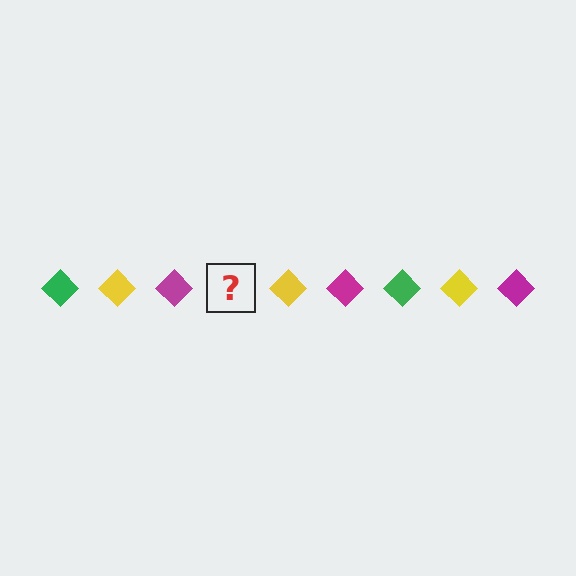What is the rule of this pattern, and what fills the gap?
The rule is that the pattern cycles through green, yellow, magenta diamonds. The gap should be filled with a green diamond.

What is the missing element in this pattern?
The missing element is a green diamond.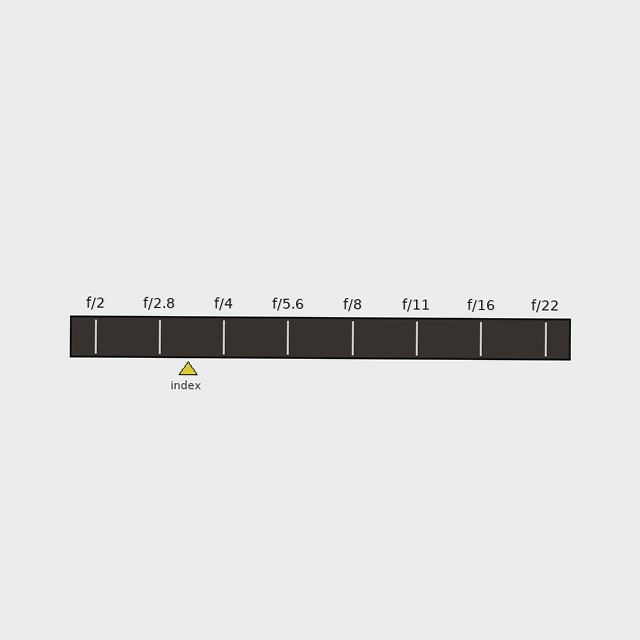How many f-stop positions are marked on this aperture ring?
There are 8 f-stop positions marked.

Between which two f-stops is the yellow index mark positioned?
The index mark is between f/2.8 and f/4.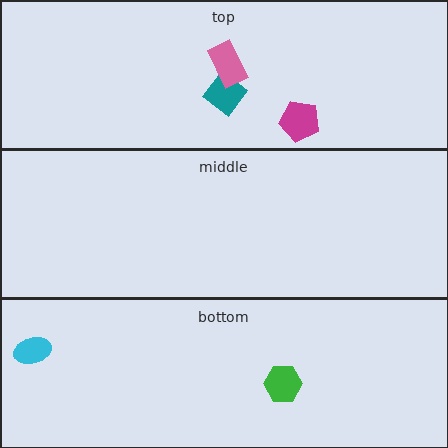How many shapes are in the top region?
3.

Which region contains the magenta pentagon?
The top region.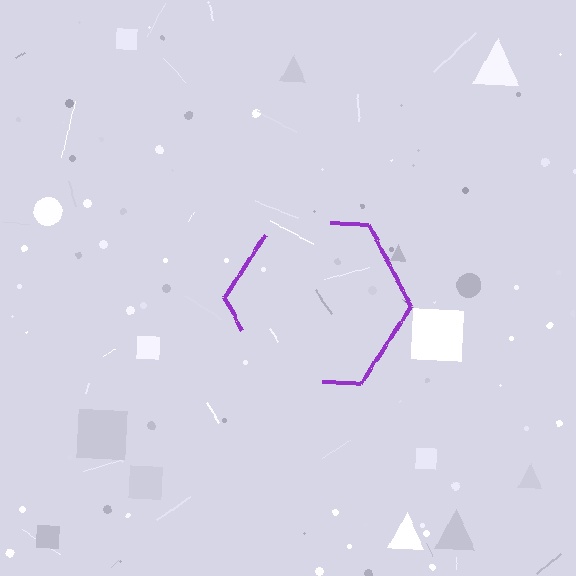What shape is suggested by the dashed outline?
The dashed outline suggests a hexagon.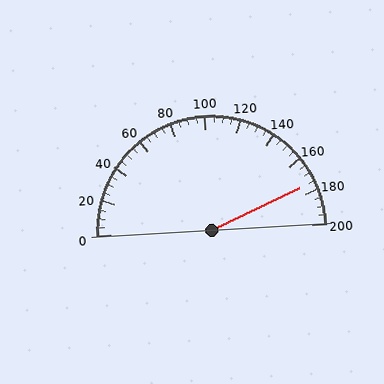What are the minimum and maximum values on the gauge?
The gauge ranges from 0 to 200.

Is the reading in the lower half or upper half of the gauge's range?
The reading is in the upper half of the range (0 to 200).